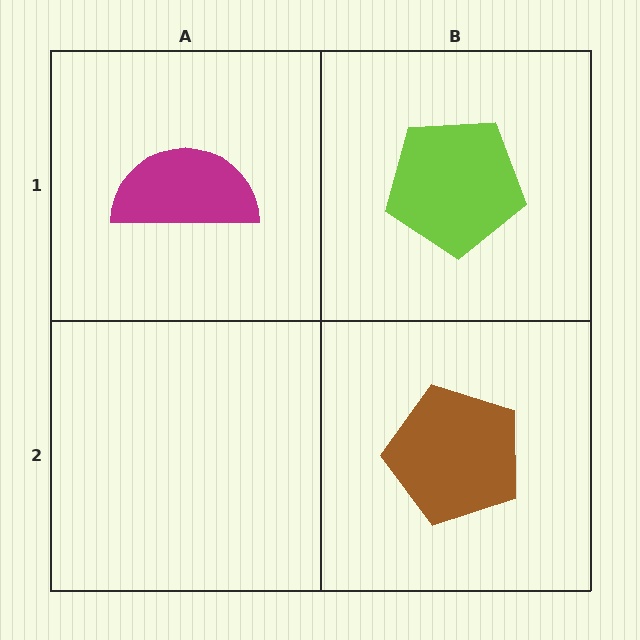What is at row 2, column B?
A brown pentagon.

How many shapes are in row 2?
1 shape.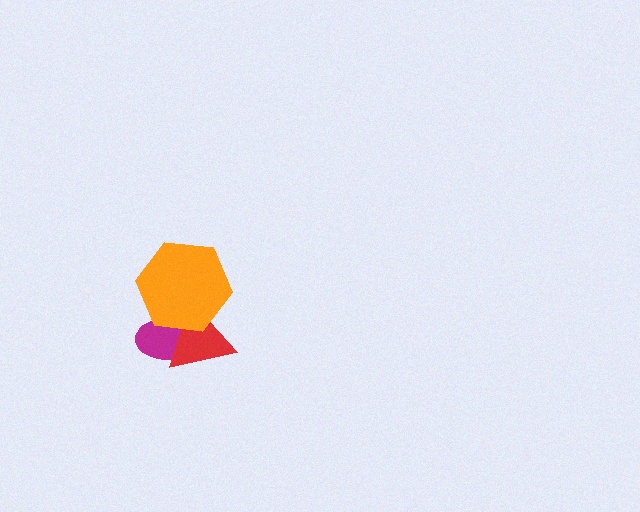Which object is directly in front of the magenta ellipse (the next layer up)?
The red triangle is directly in front of the magenta ellipse.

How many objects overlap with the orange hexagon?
2 objects overlap with the orange hexagon.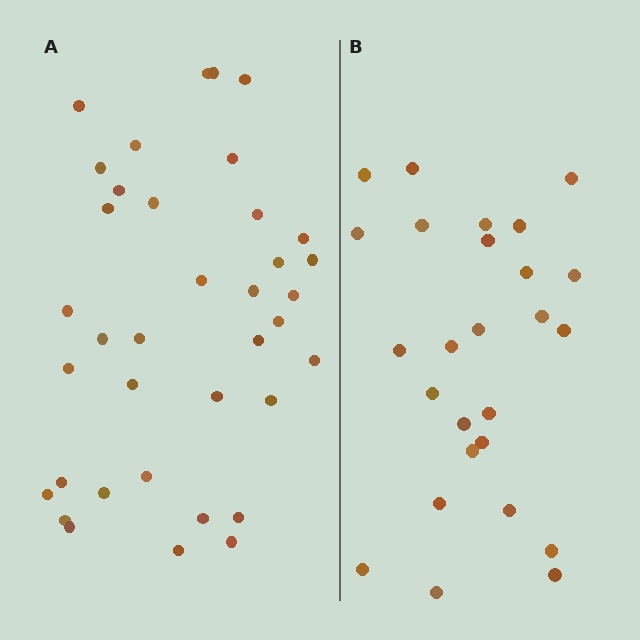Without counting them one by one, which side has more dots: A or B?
Region A (the left region) has more dots.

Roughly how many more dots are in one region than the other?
Region A has roughly 12 or so more dots than region B.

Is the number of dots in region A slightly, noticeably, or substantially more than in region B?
Region A has noticeably more, but not dramatically so. The ratio is roughly 1.4 to 1.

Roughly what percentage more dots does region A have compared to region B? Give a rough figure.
About 40% more.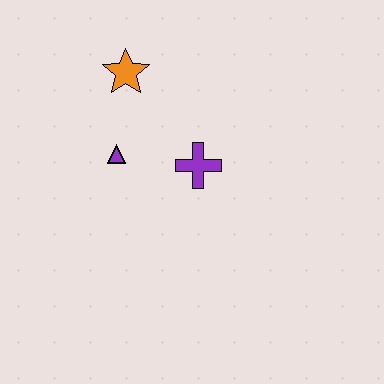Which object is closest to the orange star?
The purple triangle is closest to the orange star.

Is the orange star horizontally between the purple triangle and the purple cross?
Yes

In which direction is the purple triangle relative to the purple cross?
The purple triangle is to the left of the purple cross.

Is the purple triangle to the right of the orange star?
No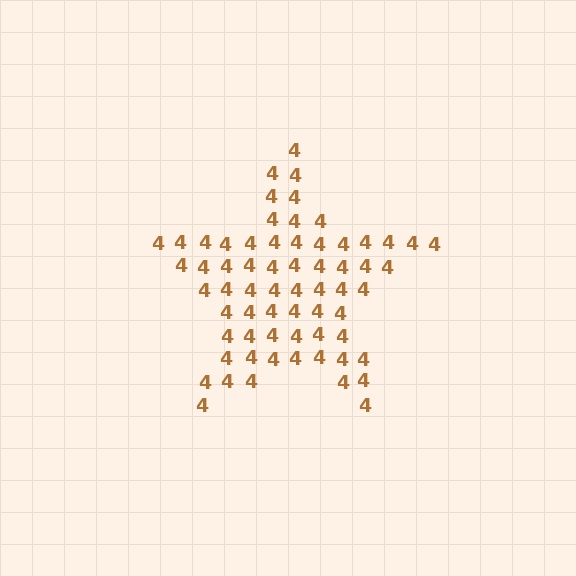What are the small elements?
The small elements are digit 4's.